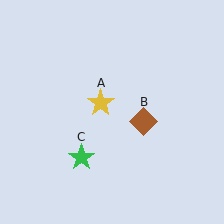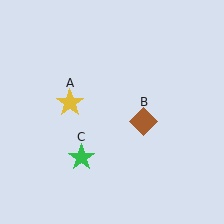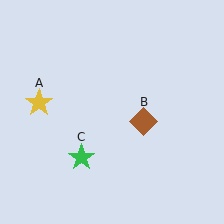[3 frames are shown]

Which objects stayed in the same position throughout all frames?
Brown diamond (object B) and green star (object C) remained stationary.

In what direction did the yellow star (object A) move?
The yellow star (object A) moved left.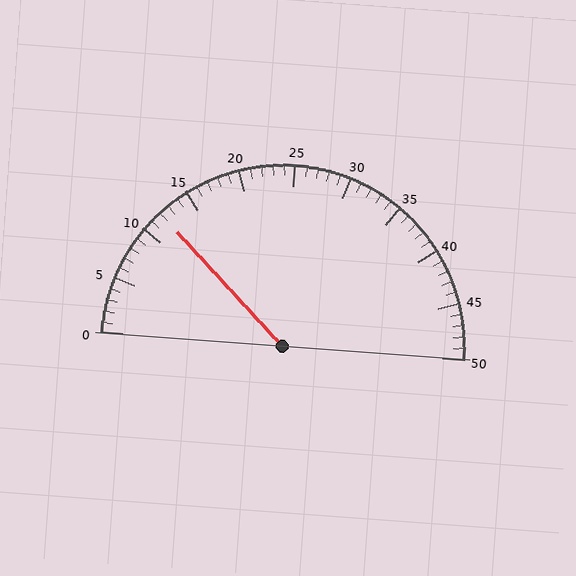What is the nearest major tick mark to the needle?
The nearest major tick mark is 10.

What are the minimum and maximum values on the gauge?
The gauge ranges from 0 to 50.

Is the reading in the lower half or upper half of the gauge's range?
The reading is in the lower half of the range (0 to 50).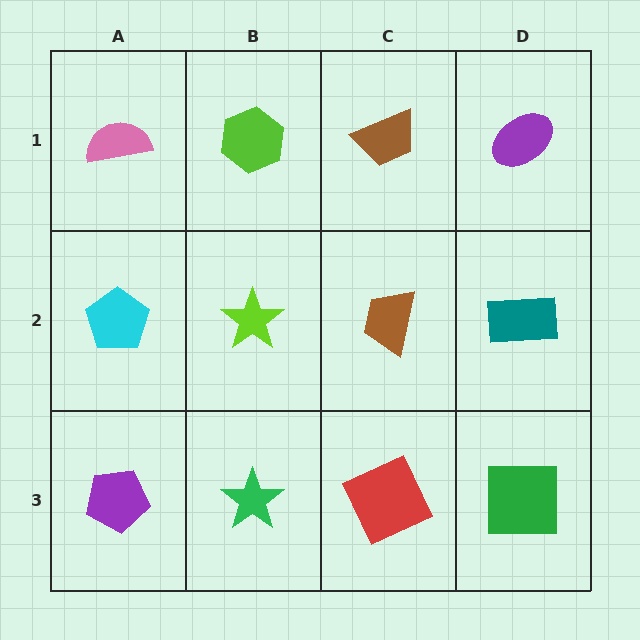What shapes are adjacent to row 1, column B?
A lime star (row 2, column B), a pink semicircle (row 1, column A), a brown trapezoid (row 1, column C).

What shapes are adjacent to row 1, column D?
A teal rectangle (row 2, column D), a brown trapezoid (row 1, column C).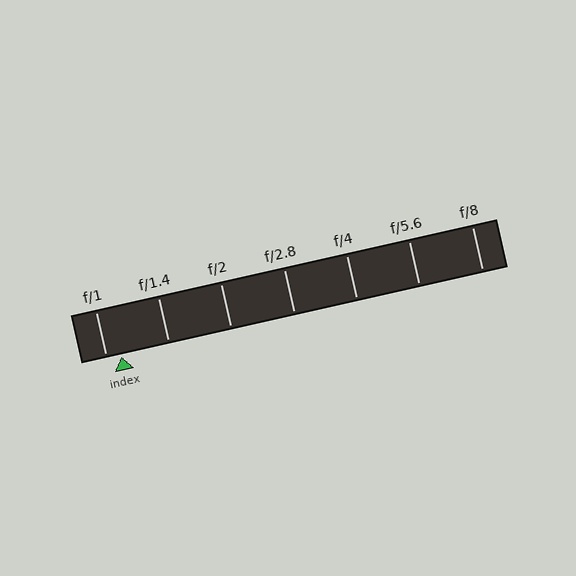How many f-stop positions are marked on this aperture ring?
There are 7 f-stop positions marked.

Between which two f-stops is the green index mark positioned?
The index mark is between f/1 and f/1.4.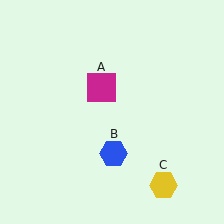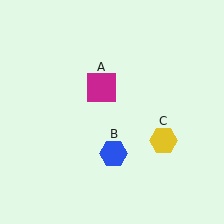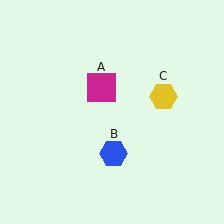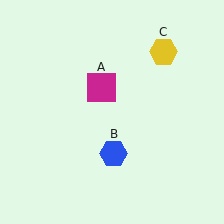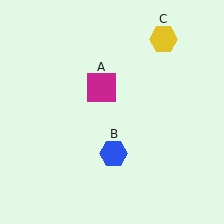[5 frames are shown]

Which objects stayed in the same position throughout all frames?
Magenta square (object A) and blue hexagon (object B) remained stationary.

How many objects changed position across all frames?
1 object changed position: yellow hexagon (object C).